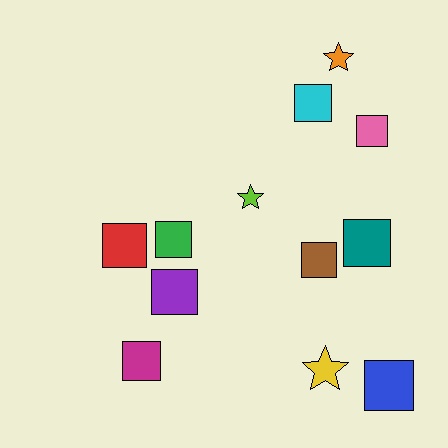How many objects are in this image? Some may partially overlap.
There are 12 objects.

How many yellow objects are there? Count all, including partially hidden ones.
There is 1 yellow object.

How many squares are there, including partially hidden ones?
There are 9 squares.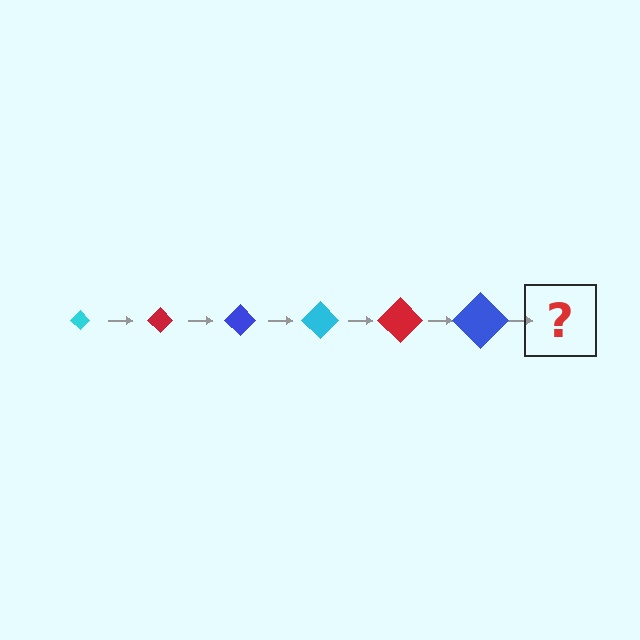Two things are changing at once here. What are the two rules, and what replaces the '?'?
The two rules are that the diamond grows larger each step and the color cycles through cyan, red, and blue. The '?' should be a cyan diamond, larger than the previous one.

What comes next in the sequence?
The next element should be a cyan diamond, larger than the previous one.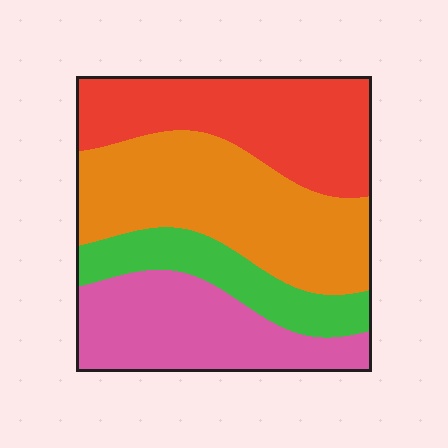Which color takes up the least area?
Green, at roughly 15%.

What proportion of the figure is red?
Red covers 28% of the figure.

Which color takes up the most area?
Orange, at roughly 35%.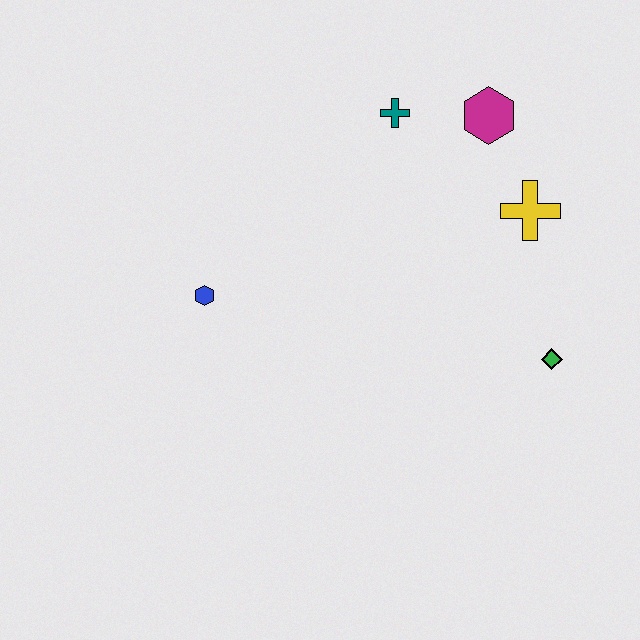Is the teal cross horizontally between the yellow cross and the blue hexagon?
Yes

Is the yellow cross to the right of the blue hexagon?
Yes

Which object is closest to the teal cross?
The magenta hexagon is closest to the teal cross.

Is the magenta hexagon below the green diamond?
No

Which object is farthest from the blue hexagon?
The green diamond is farthest from the blue hexagon.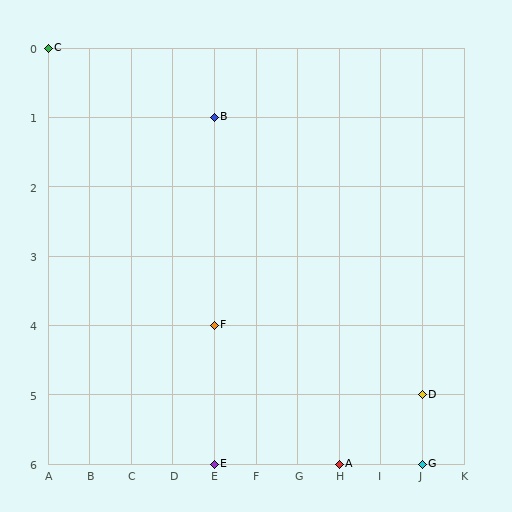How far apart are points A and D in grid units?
Points A and D are 2 columns and 1 row apart (about 2.2 grid units diagonally).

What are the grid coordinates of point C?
Point C is at grid coordinates (A, 0).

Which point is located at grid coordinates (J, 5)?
Point D is at (J, 5).